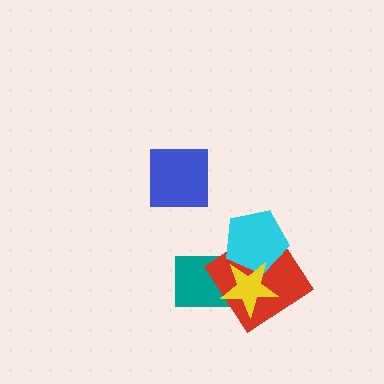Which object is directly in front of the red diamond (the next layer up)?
The cyan pentagon is directly in front of the red diamond.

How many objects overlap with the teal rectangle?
3 objects overlap with the teal rectangle.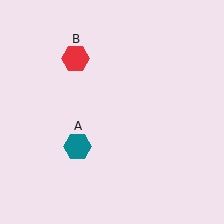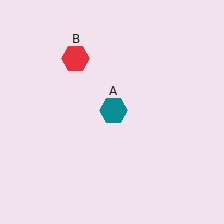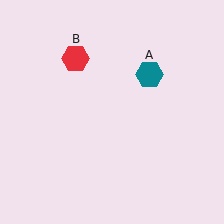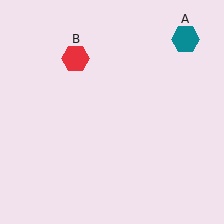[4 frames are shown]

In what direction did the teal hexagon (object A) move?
The teal hexagon (object A) moved up and to the right.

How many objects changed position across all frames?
1 object changed position: teal hexagon (object A).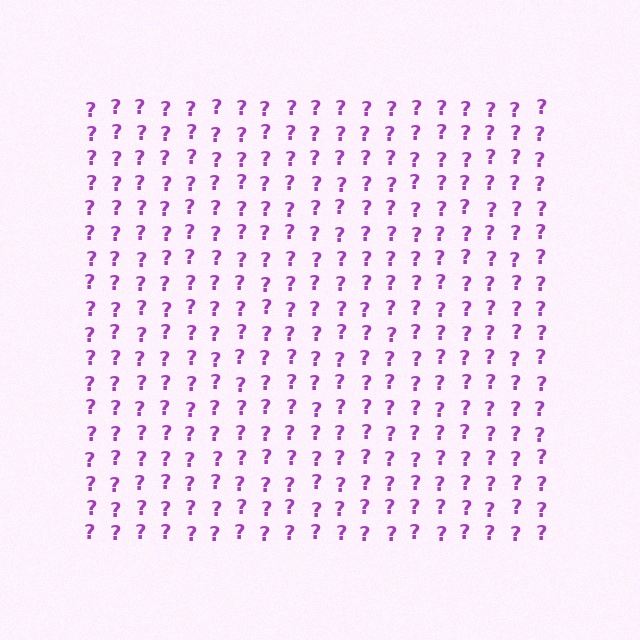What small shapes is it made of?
It is made of small question marks.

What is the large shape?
The large shape is a square.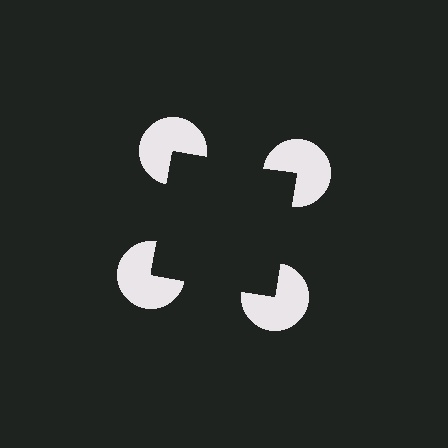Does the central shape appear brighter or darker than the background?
It typically appears slightly darker than the background, even though no actual brightness change is drawn.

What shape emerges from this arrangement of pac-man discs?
An illusory square — its edges are inferred from the aligned wedge cuts in the pac-man discs, not physically drawn.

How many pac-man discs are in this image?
There are 4 — one at each vertex of the illusory square.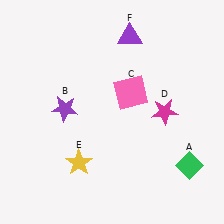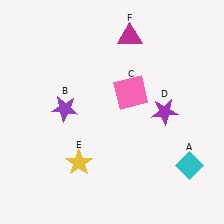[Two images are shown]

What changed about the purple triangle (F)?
In Image 1, F is purple. In Image 2, it changed to magenta.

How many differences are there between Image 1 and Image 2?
There are 3 differences between the two images.